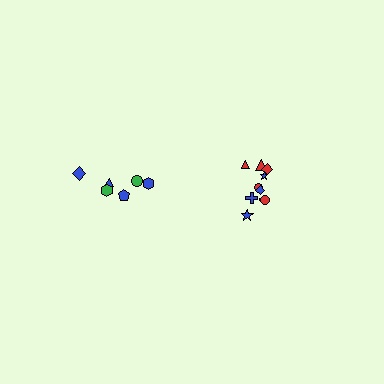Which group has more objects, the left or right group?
The right group.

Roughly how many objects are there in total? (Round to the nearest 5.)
Roughly 15 objects in total.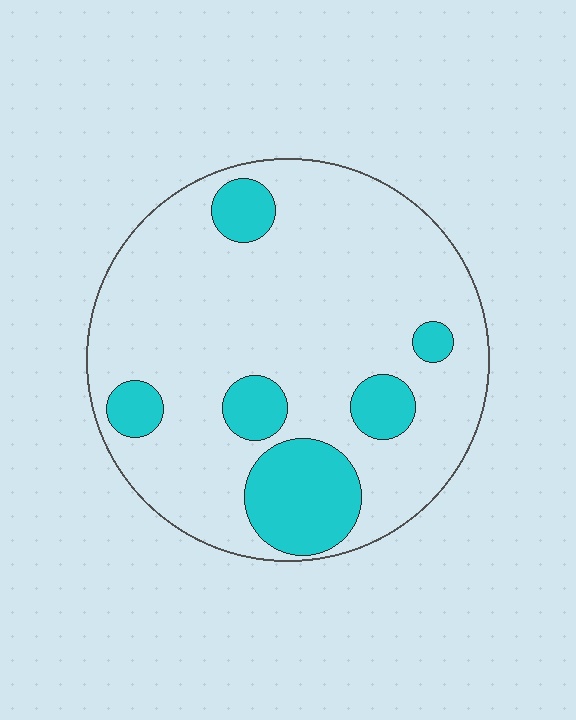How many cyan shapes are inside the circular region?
6.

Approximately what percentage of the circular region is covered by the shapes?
Approximately 20%.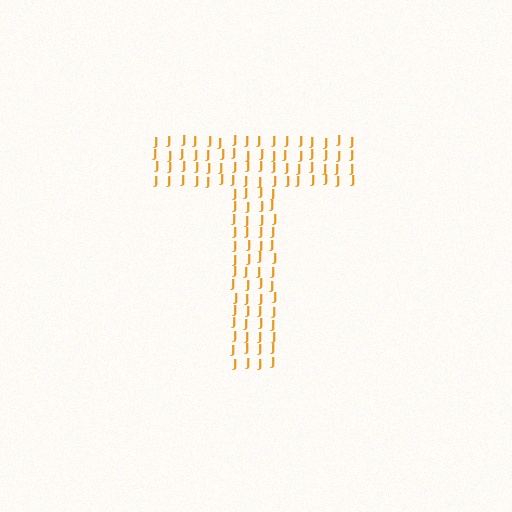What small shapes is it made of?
It is made of small letter J's.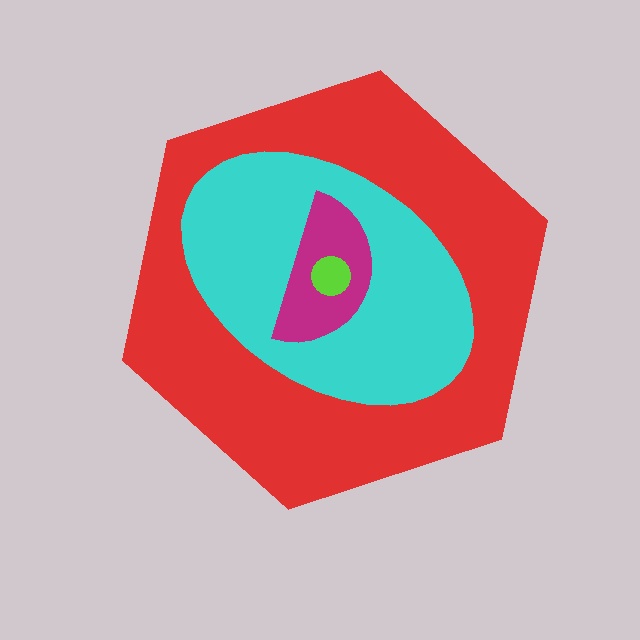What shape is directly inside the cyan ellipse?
The magenta semicircle.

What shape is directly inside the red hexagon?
The cyan ellipse.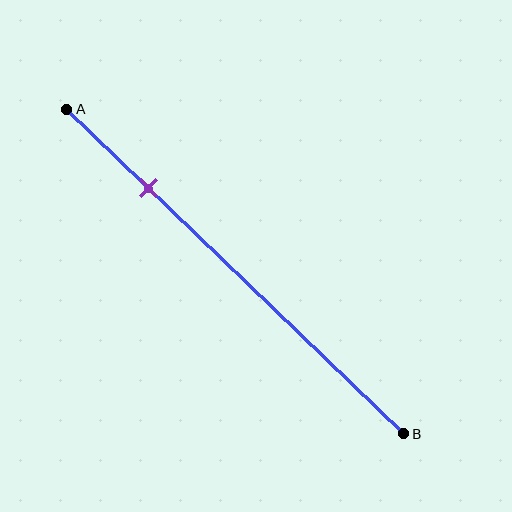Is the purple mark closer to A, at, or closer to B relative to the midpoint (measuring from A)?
The purple mark is closer to point A than the midpoint of segment AB.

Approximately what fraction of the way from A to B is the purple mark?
The purple mark is approximately 25% of the way from A to B.